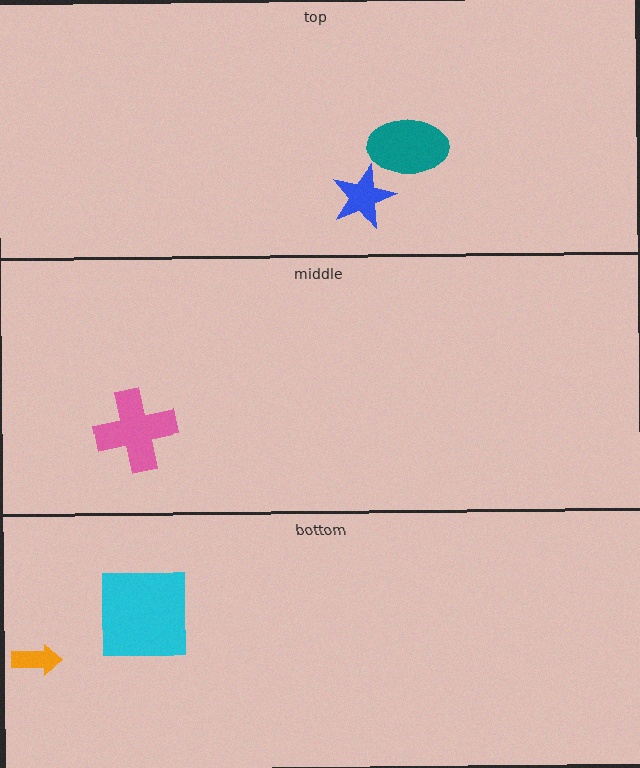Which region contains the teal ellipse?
The top region.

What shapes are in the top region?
The blue star, the teal ellipse.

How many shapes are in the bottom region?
2.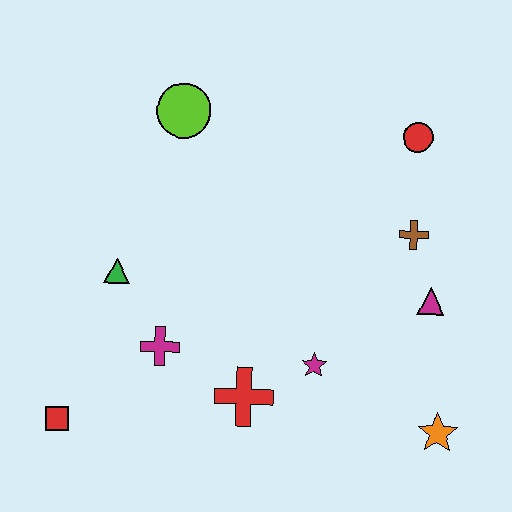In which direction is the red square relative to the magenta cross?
The red square is to the left of the magenta cross.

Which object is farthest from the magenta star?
The lime circle is farthest from the magenta star.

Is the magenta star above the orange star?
Yes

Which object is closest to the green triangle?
The magenta cross is closest to the green triangle.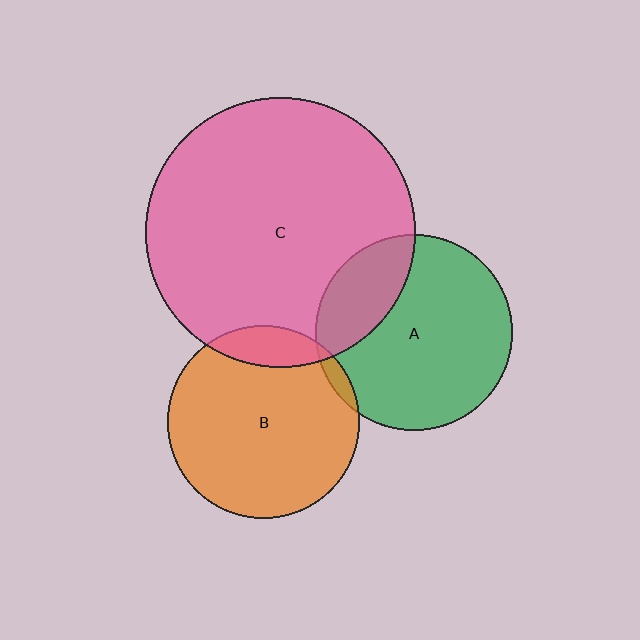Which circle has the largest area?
Circle C (pink).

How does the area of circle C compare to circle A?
Approximately 1.9 times.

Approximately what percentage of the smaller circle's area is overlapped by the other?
Approximately 10%.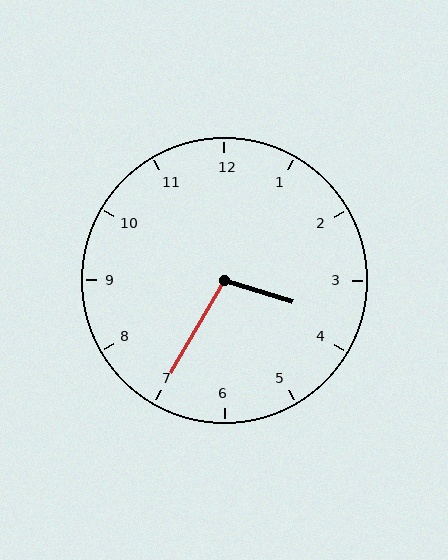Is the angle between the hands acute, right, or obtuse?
It is obtuse.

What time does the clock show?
3:35.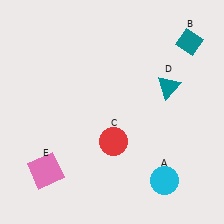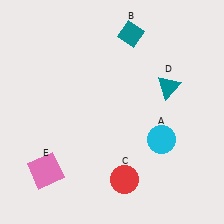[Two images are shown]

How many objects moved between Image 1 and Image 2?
3 objects moved between the two images.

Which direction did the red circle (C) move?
The red circle (C) moved down.